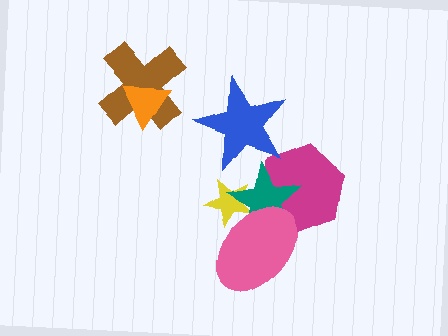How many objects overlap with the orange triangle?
1 object overlaps with the orange triangle.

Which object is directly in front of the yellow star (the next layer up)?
The teal star is directly in front of the yellow star.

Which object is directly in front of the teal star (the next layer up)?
The blue star is directly in front of the teal star.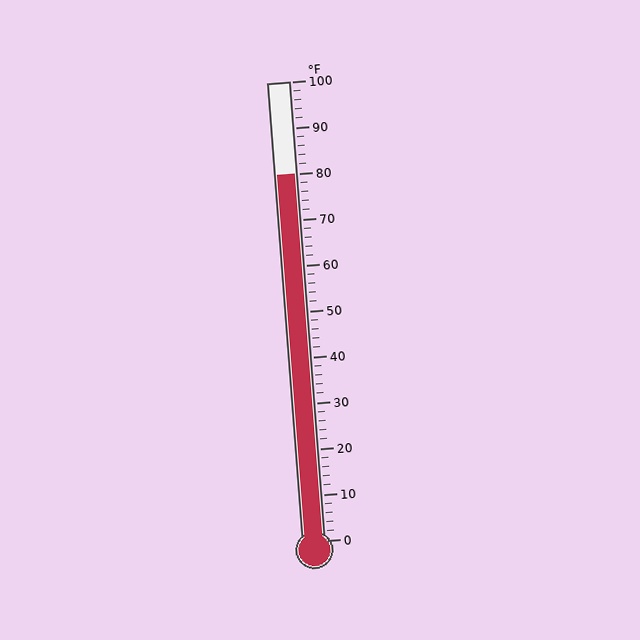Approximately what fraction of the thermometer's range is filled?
The thermometer is filled to approximately 80% of its range.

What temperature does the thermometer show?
The thermometer shows approximately 80°F.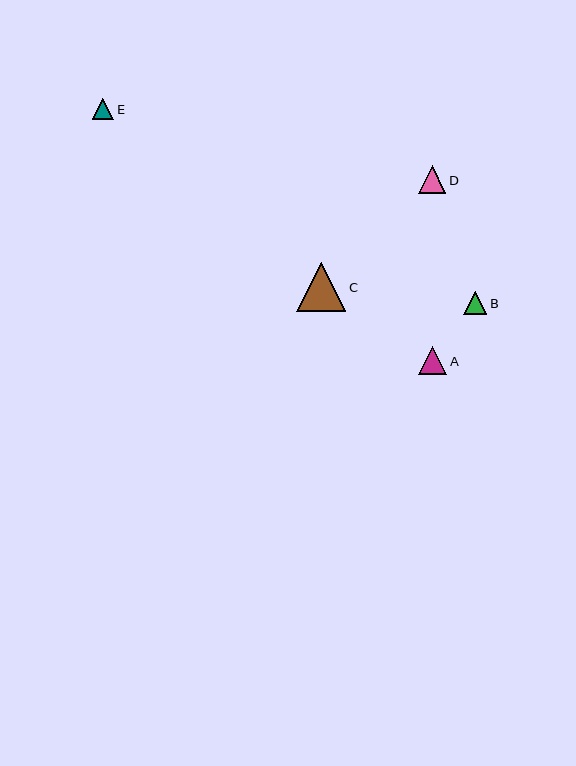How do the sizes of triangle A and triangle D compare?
Triangle A and triangle D are approximately the same size.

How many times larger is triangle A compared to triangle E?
Triangle A is approximately 1.3 times the size of triangle E.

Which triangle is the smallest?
Triangle E is the smallest with a size of approximately 21 pixels.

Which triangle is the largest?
Triangle C is the largest with a size of approximately 49 pixels.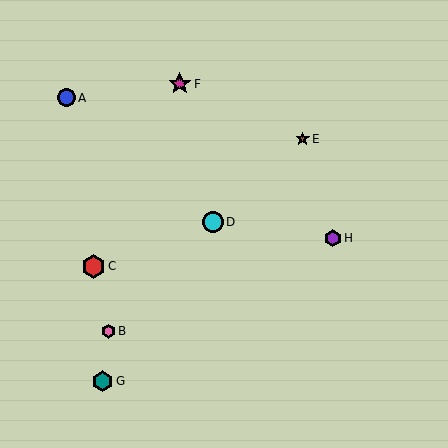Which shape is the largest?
The red hexagon (labeled C) is the largest.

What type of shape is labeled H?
Shape H is a purple hexagon.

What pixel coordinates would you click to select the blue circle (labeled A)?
Click at (66, 98) to select the blue circle A.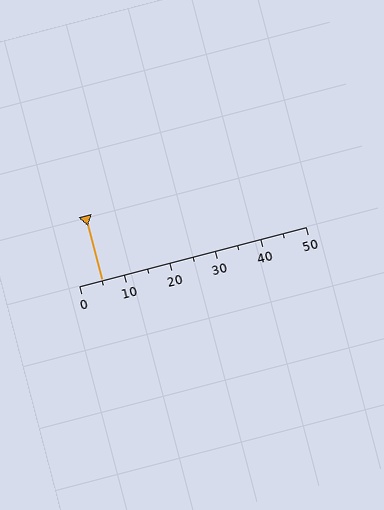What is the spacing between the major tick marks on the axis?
The major ticks are spaced 10 apart.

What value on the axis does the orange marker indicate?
The marker indicates approximately 5.